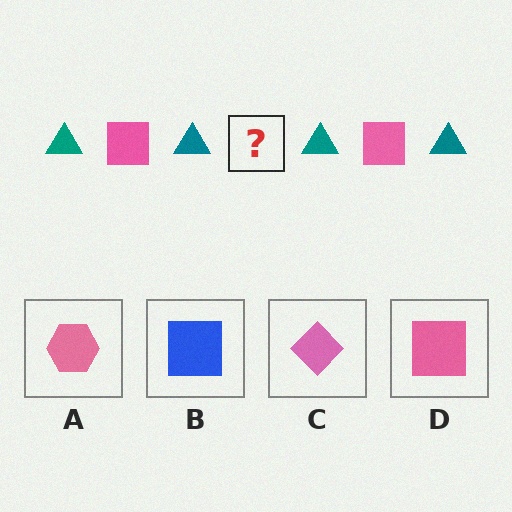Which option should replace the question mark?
Option D.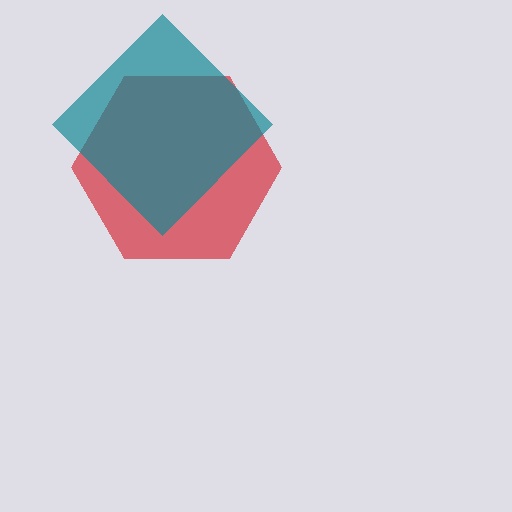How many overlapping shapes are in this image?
There are 2 overlapping shapes in the image.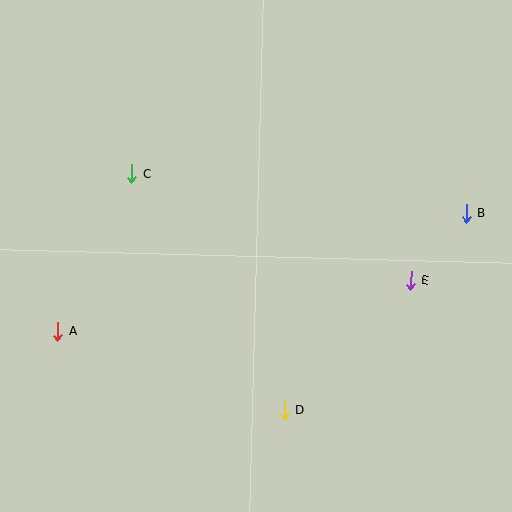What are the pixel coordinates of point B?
Point B is at (467, 213).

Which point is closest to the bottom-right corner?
Point D is closest to the bottom-right corner.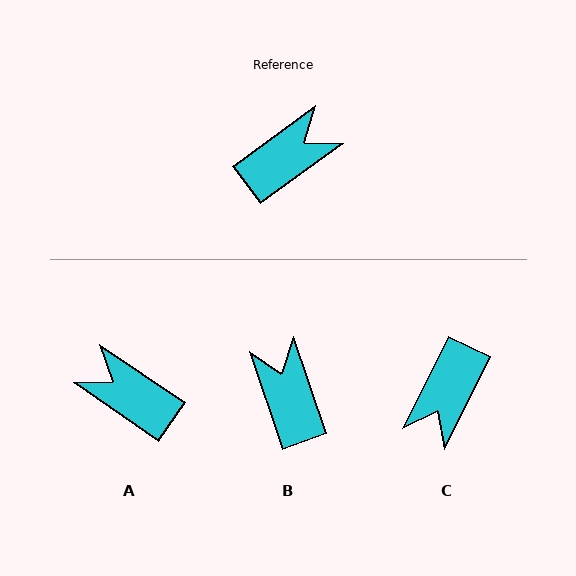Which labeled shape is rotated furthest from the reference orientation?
C, about 153 degrees away.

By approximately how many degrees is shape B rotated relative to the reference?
Approximately 73 degrees counter-clockwise.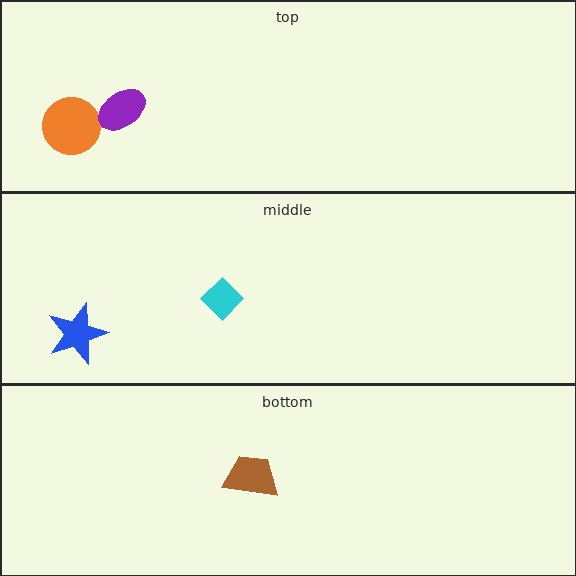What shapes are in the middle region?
The blue star, the cyan diamond.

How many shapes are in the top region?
2.